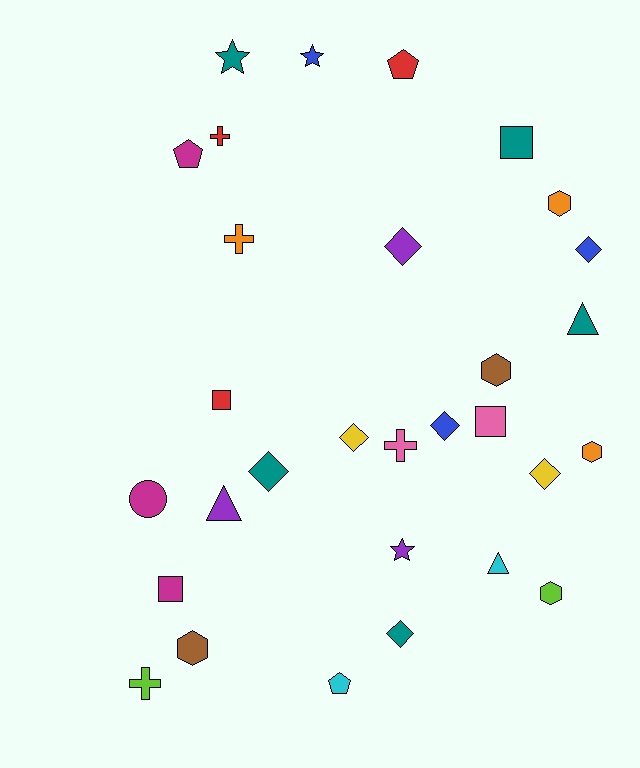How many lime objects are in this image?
There are 2 lime objects.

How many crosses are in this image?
There are 4 crosses.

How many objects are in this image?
There are 30 objects.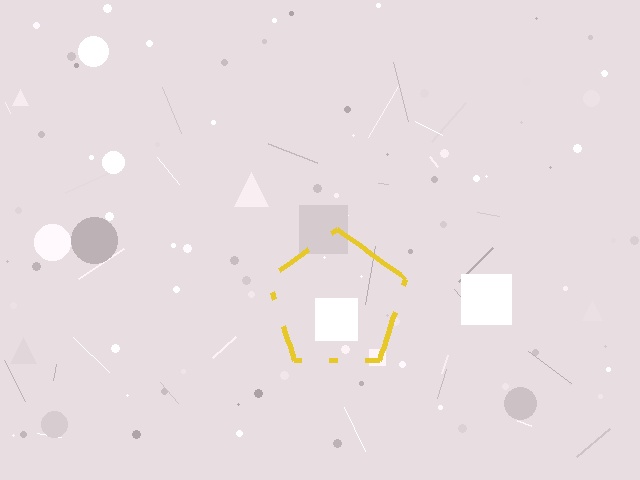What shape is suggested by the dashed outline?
The dashed outline suggests a pentagon.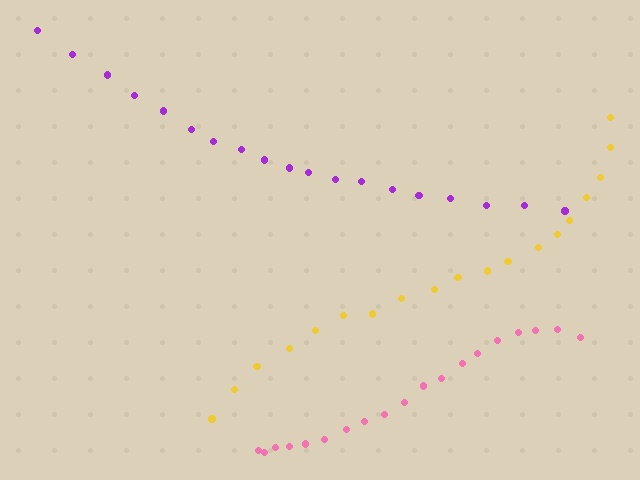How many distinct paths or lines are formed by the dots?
There are 3 distinct paths.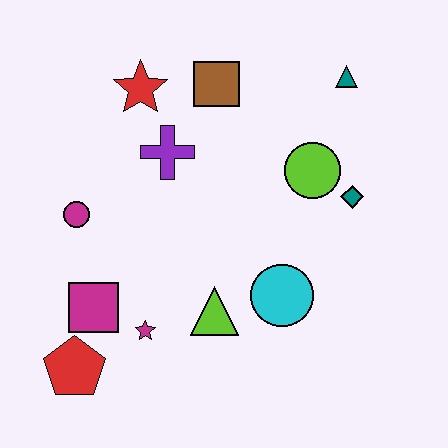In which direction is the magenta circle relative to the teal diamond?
The magenta circle is to the left of the teal diamond.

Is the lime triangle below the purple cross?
Yes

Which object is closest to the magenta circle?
The magenta square is closest to the magenta circle.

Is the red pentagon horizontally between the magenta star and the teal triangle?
No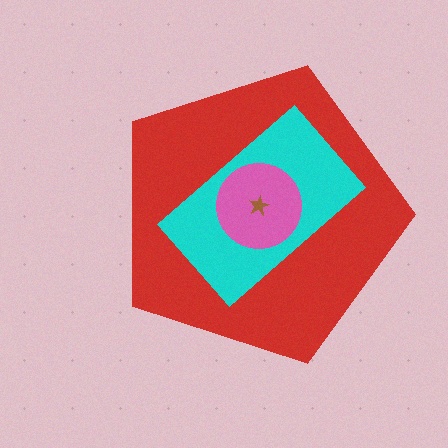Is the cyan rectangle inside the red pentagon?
Yes.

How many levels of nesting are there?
4.